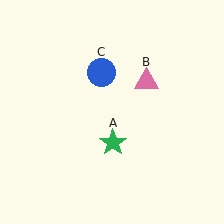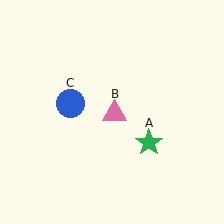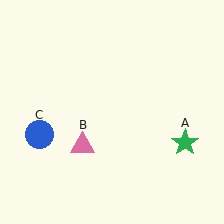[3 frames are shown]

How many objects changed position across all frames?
3 objects changed position: green star (object A), pink triangle (object B), blue circle (object C).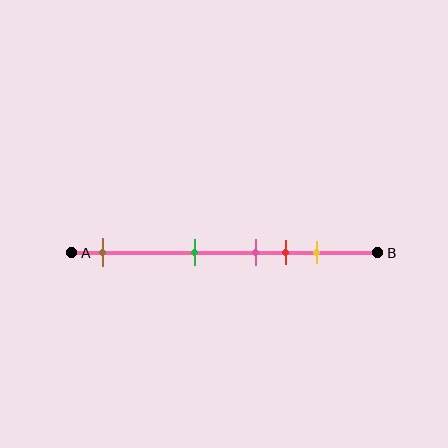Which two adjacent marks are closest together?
The pink and red marks are the closest adjacent pair.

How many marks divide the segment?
There are 5 marks dividing the segment.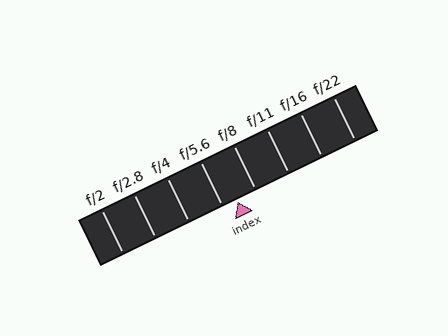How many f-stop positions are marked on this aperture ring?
There are 8 f-stop positions marked.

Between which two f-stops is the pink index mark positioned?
The index mark is between f/5.6 and f/8.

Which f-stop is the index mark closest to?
The index mark is closest to f/5.6.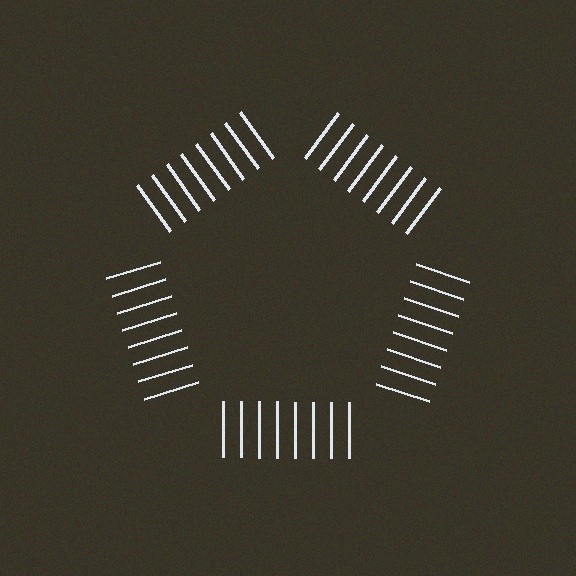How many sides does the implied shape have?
5 sides — the line-ends trace a pentagon.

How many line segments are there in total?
40 — 8 along each of the 5 edges.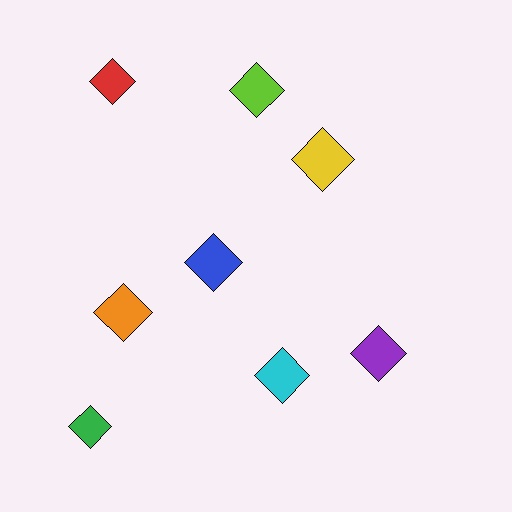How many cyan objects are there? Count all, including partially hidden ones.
There is 1 cyan object.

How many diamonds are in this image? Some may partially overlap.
There are 8 diamonds.